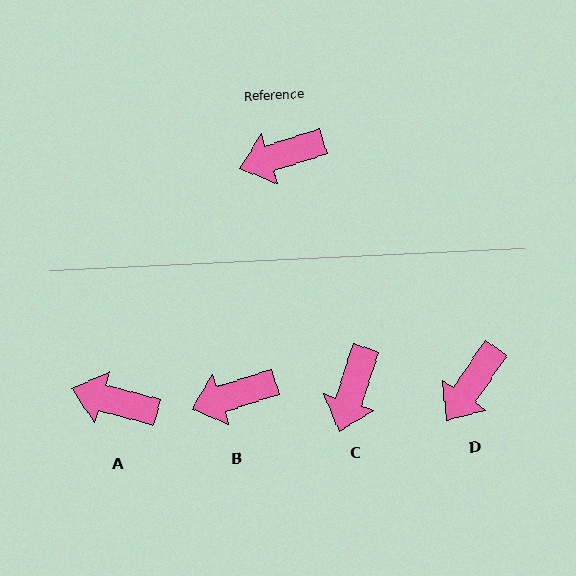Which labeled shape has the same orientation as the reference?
B.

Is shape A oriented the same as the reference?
No, it is off by about 34 degrees.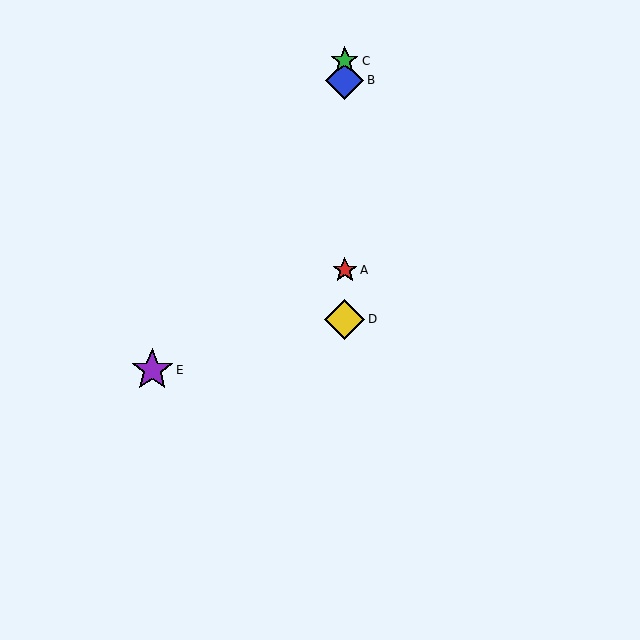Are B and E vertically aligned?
No, B is at x≈345 and E is at x≈152.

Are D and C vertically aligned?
Yes, both are at x≈345.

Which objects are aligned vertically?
Objects A, B, C, D are aligned vertically.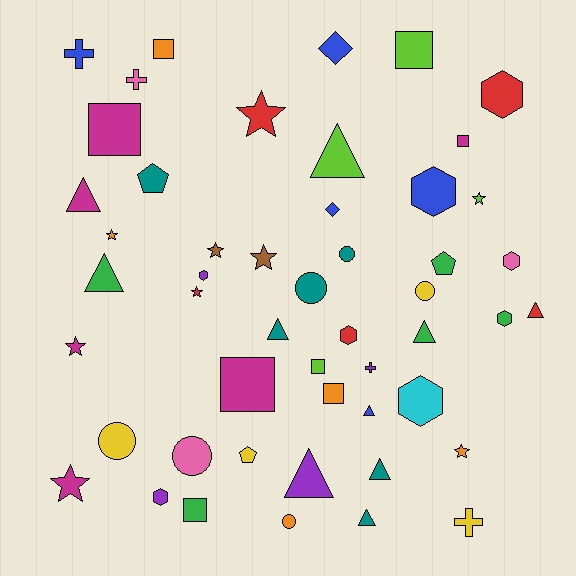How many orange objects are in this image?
There are 5 orange objects.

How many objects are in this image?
There are 50 objects.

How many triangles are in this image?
There are 10 triangles.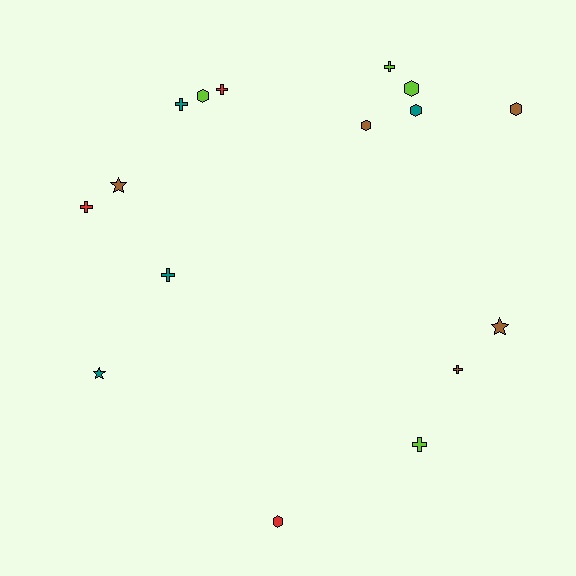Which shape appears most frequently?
Cross, with 7 objects.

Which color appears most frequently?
Brown, with 5 objects.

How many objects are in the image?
There are 16 objects.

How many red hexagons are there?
There is 1 red hexagon.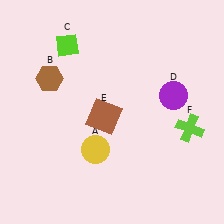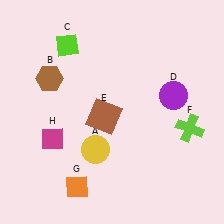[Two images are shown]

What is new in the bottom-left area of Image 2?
An orange diamond (G) was added in the bottom-left area of Image 2.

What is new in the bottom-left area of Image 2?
A magenta diamond (H) was added in the bottom-left area of Image 2.